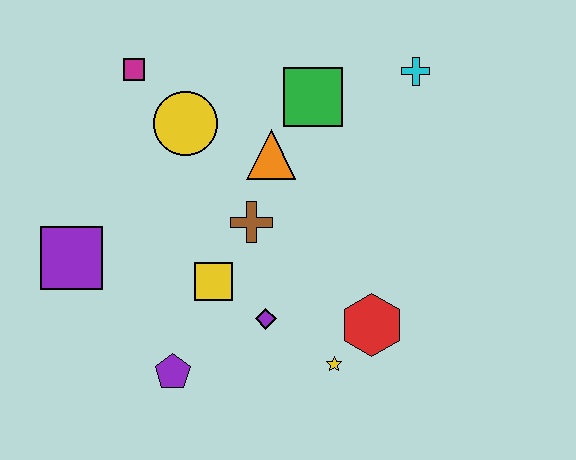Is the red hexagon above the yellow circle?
No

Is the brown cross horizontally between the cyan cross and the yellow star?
No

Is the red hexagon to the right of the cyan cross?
No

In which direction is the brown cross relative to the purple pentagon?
The brown cross is above the purple pentagon.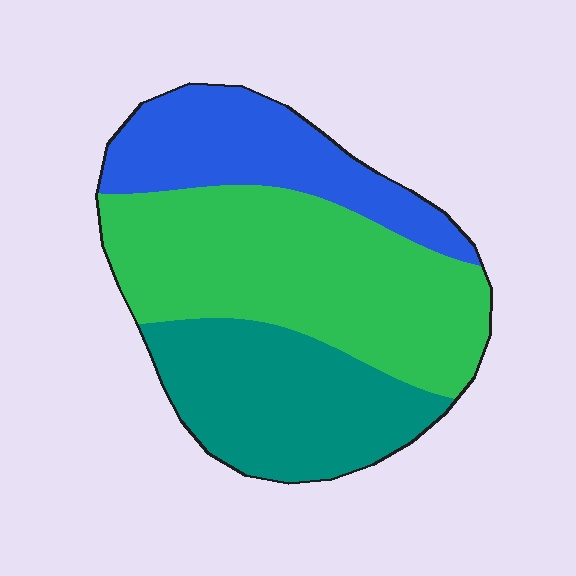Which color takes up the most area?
Green, at roughly 45%.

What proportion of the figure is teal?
Teal takes up between a quarter and a half of the figure.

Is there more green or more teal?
Green.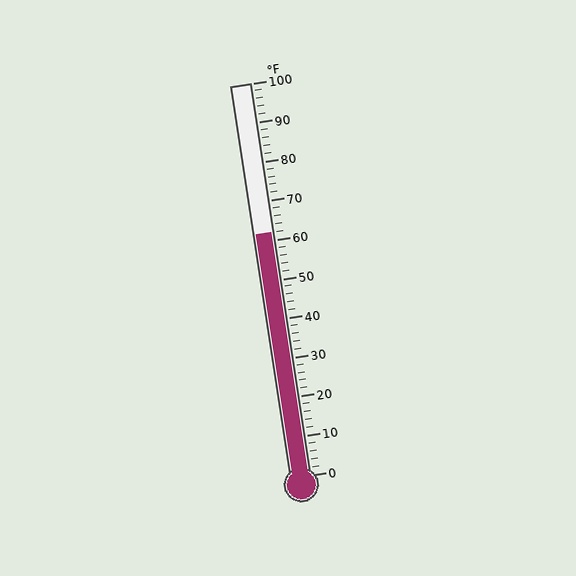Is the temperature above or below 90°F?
The temperature is below 90°F.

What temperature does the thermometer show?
The thermometer shows approximately 62°F.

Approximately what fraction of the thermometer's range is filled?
The thermometer is filled to approximately 60% of its range.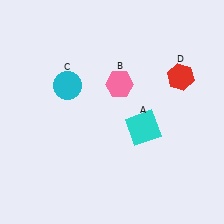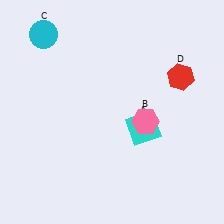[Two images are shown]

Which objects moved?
The objects that moved are: the pink hexagon (B), the cyan circle (C).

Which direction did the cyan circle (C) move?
The cyan circle (C) moved up.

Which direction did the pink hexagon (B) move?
The pink hexagon (B) moved down.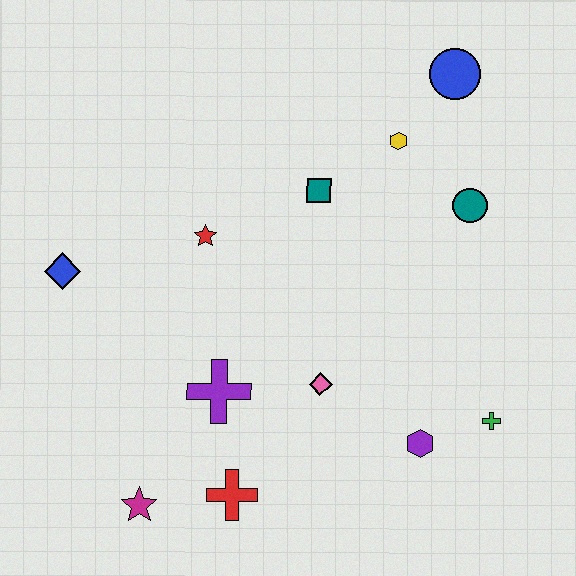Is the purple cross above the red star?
No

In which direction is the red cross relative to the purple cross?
The red cross is below the purple cross.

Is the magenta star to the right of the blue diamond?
Yes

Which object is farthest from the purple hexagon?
The blue diamond is farthest from the purple hexagon.